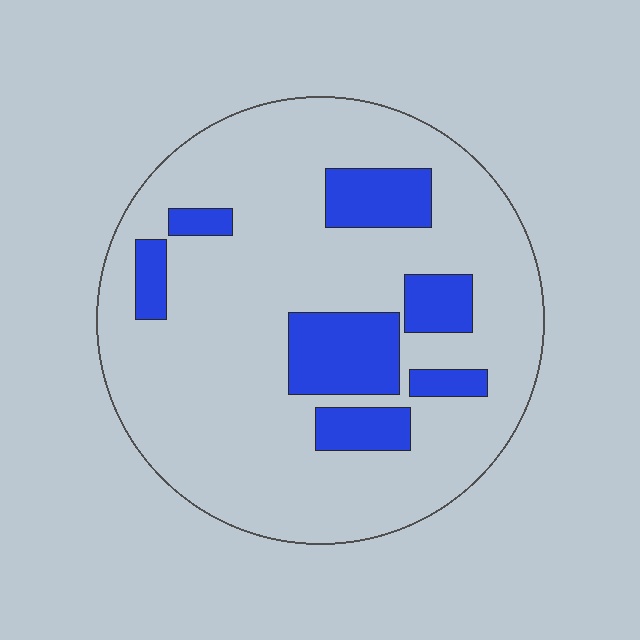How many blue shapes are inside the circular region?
7.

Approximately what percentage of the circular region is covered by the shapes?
Approximately 20%.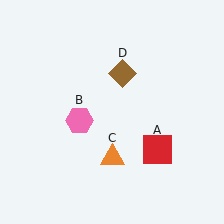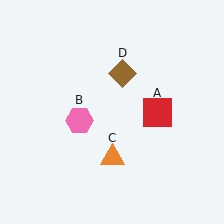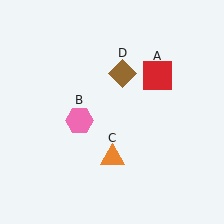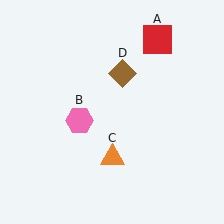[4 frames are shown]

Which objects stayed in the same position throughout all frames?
Pink hexagon (object B) and orange triangle (object C) and brown diamond (object D) remained stationary.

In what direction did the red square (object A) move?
The red square (object A) moved up.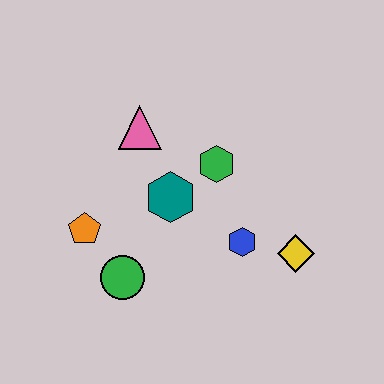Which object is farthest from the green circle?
The yellow diamond is farthest from the green circle.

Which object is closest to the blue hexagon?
The yellow diamond is closest to the blue hexagon.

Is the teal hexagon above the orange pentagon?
Yes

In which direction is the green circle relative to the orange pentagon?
The green circle is below the orange pentagon.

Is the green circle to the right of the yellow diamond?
No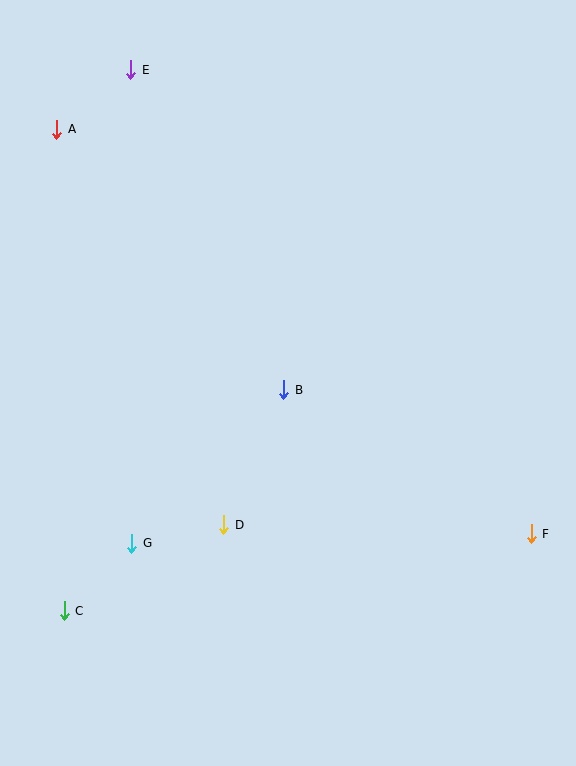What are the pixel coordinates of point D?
Point D is at (224, 525).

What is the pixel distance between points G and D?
The distance between G and D is 94 pixels.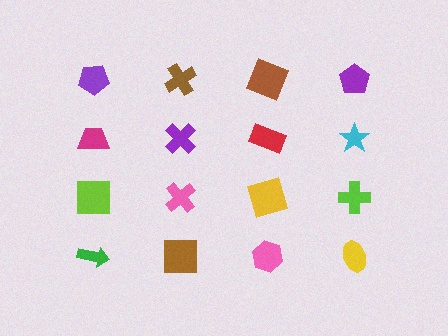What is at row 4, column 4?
A yellow ellipse.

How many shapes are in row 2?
4 shapes.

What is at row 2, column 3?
A red rectangle.